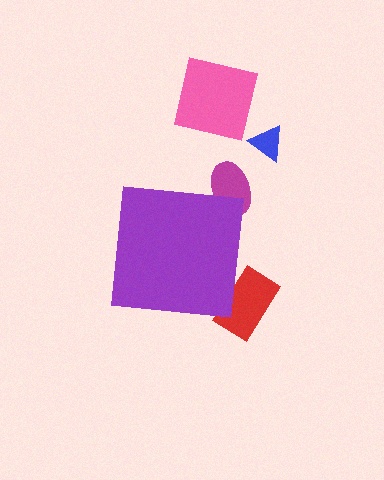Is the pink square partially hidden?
No, the pink square is fully visible.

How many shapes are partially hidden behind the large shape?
2 shapes are partially hidden.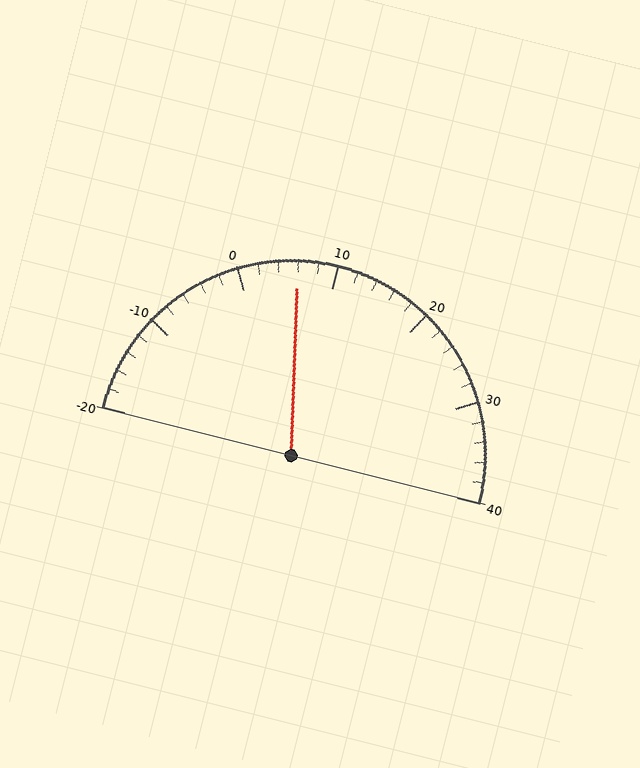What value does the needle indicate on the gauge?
The needle indicates approximately 6.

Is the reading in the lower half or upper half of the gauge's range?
The reading is in the lower half of the range (-20 to 40).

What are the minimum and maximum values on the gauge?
The gauge ranges from -20 to 40.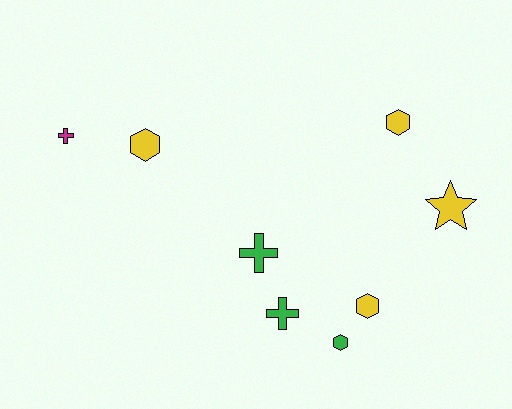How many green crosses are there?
There are 2 green crosses.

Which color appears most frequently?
Yellow, with 4 objects.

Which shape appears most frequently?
Hexagon, with 4 objects.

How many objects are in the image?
There are 8 objects.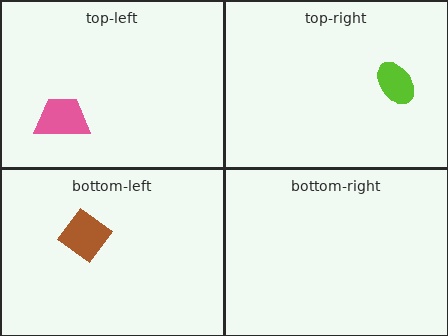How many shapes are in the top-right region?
1.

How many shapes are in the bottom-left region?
1.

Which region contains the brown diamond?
The bottom-left region.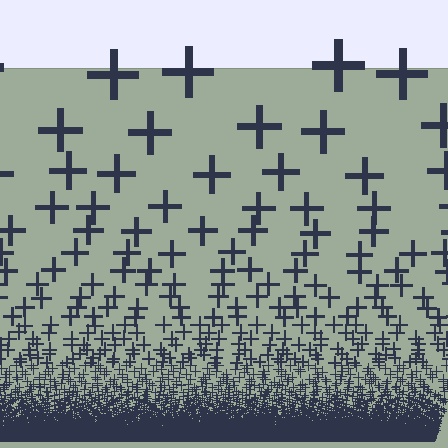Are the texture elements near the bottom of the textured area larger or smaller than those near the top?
Smaller. The gradient is inverted — elements near the bottom are smaller and denser.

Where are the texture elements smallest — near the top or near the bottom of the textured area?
Near the bottom.